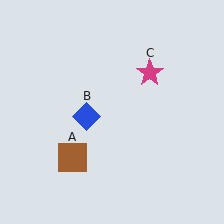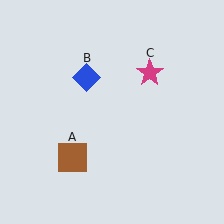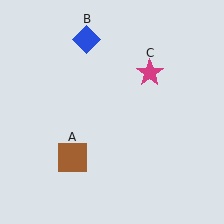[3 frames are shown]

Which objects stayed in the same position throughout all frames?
Brown square (object A) and magenta star (object C) remained stationary.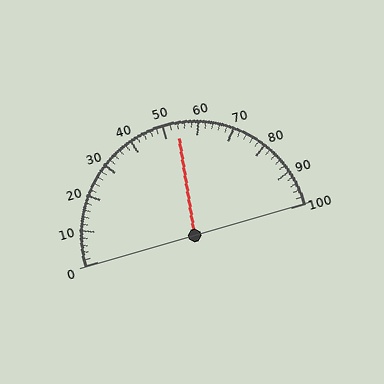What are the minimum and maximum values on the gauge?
The gauge ranges from 0 to 100.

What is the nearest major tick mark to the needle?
The nearest major tick mark is 50.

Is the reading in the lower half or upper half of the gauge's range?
The reading is in the upper half of the range (0 to 100).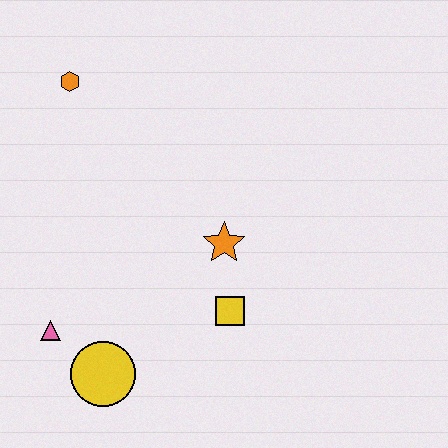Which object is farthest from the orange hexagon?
The yellow circle is farthest from the orange hexagon.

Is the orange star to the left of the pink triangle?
No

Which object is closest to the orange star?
The yellow square is closest to the orange star.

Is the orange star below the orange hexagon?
Yes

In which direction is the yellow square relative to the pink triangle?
The yellow square is to the right of the pink triangle.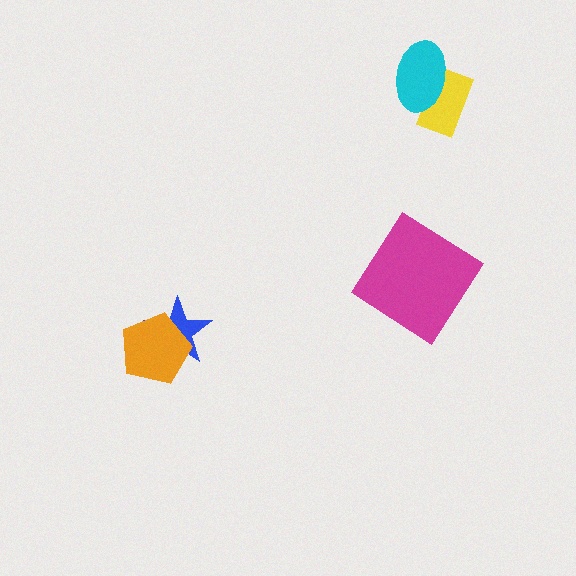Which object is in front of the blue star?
The orange pentagon is in front of the blue star.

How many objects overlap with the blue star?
1 object overlaps with the blue star.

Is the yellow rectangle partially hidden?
Yes, it is partially covered by another shape.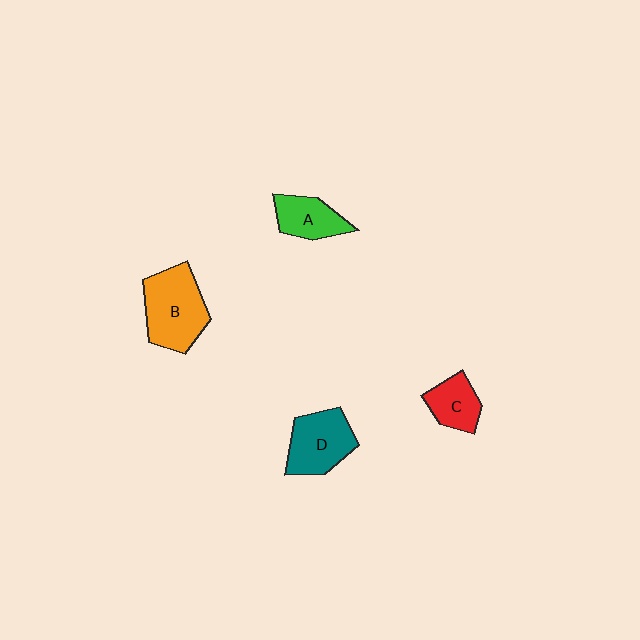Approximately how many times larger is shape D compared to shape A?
Approximately 1.4 times.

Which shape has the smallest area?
Shape C (red).